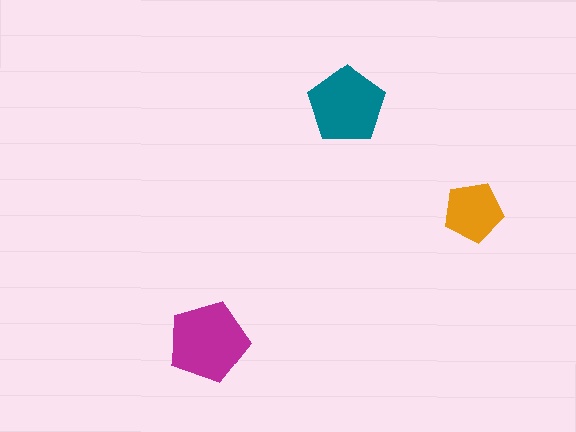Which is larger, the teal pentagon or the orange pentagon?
The teal one.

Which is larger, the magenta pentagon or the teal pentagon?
The magenta one.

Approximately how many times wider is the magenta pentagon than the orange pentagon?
About 1.5 times wider.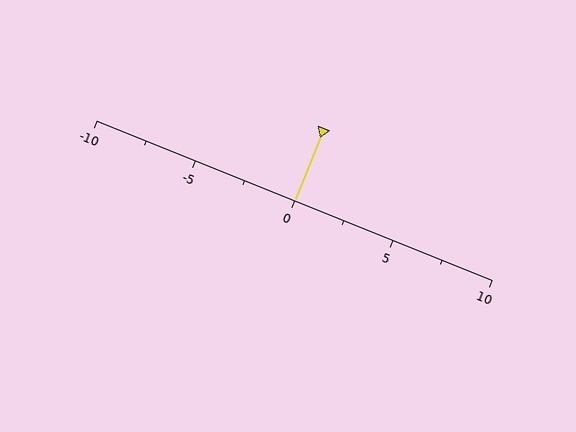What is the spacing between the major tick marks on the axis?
The major ticks are spaced 5 apart.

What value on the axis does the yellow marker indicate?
The marker indicates approximately 0.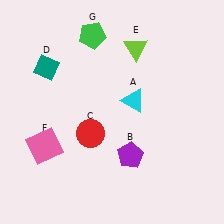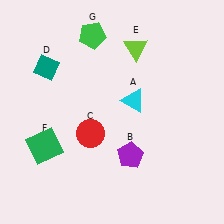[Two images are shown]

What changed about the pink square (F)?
In Image 1, F is pink. In Image 2, it changed to green.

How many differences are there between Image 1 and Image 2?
There is 1 difference between the two images.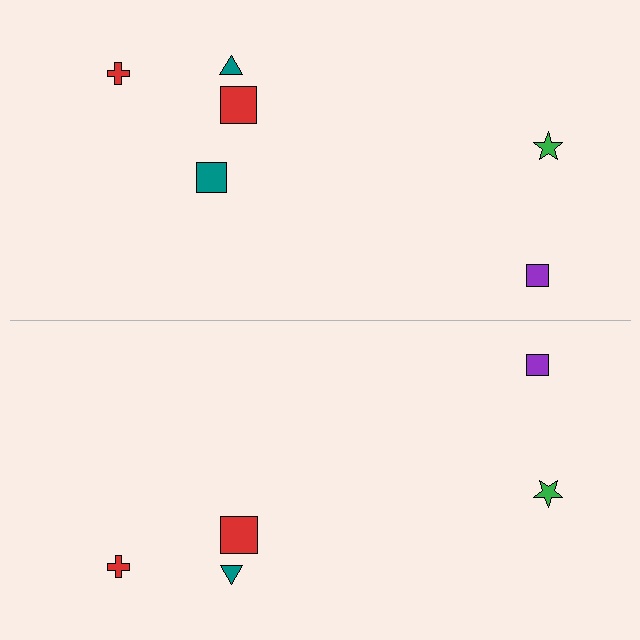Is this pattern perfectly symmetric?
No, the pattern is not perfectly symmetric. A teal square is missing from the bottom side.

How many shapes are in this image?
There are 11 shapes in this image.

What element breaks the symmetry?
A teal square is missing from the bottom side.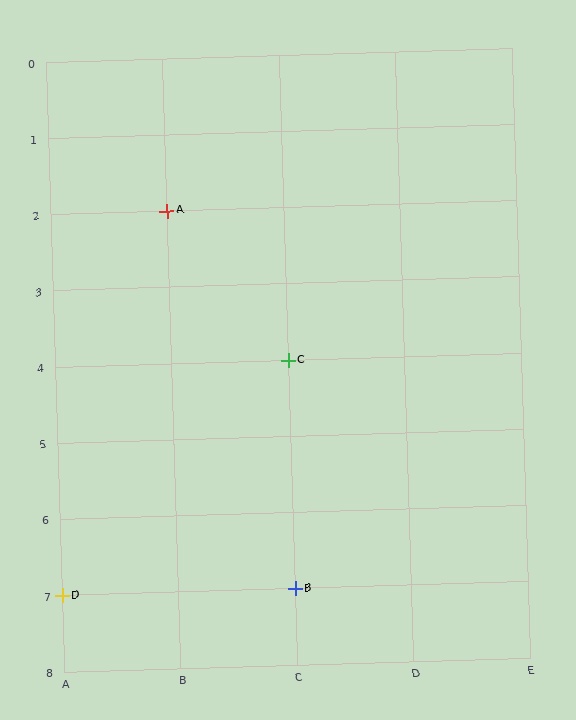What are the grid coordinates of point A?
Point A is at grid coordinates (B, 2).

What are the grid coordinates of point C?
Point C is at grid coordinates (C, 4).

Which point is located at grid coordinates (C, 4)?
Point C is at (C, 4).